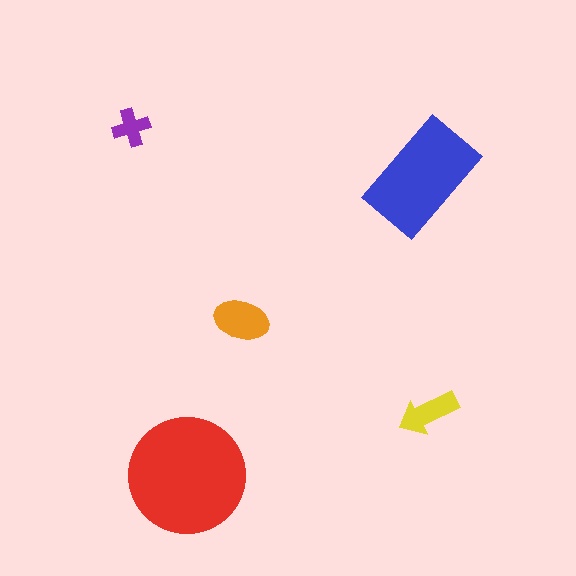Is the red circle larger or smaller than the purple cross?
Larger.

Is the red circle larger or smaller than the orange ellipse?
Larger.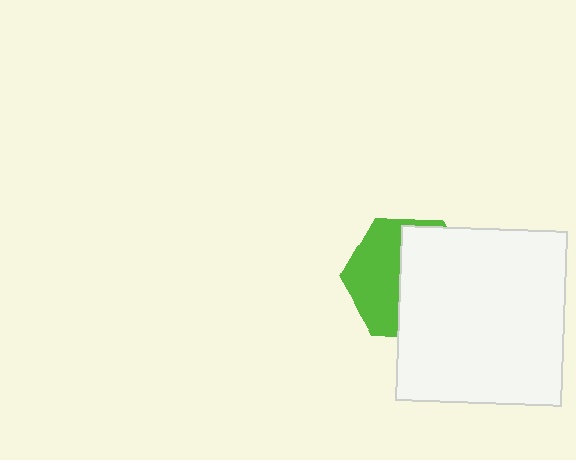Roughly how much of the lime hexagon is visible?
A small part of it is visible (roughly 44%).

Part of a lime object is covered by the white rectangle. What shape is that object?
It is a hexagon.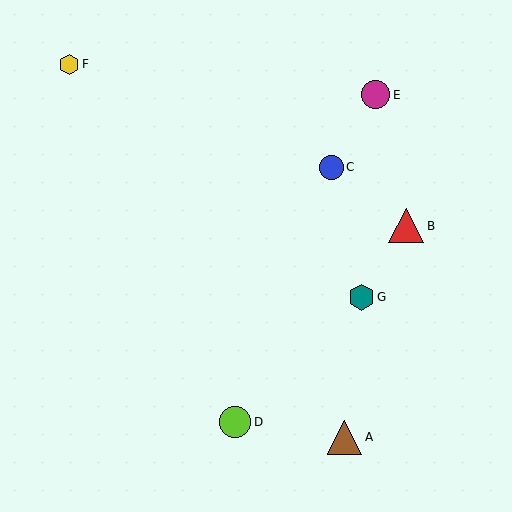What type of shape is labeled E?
Shape E is a magenta circle.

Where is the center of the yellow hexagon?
The center of the yellow hexagon is at (69, 64).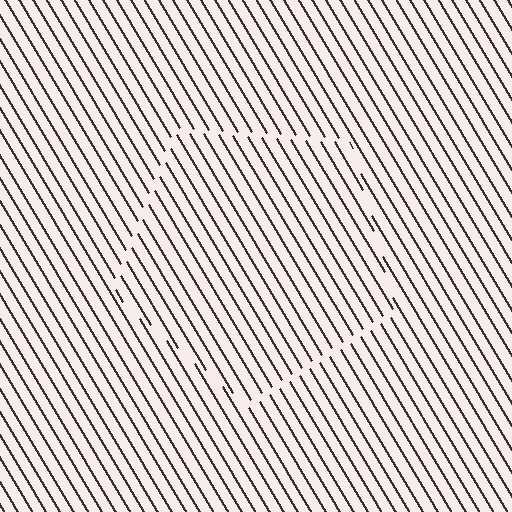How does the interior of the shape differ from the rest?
The interior of the shape contains the same grating, shifted by half a period — the contour is defined by the phase discontinuity where line-ends from the inner and outer gratings abut.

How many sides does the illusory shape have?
5 sides — the line-ends trace a pentagon.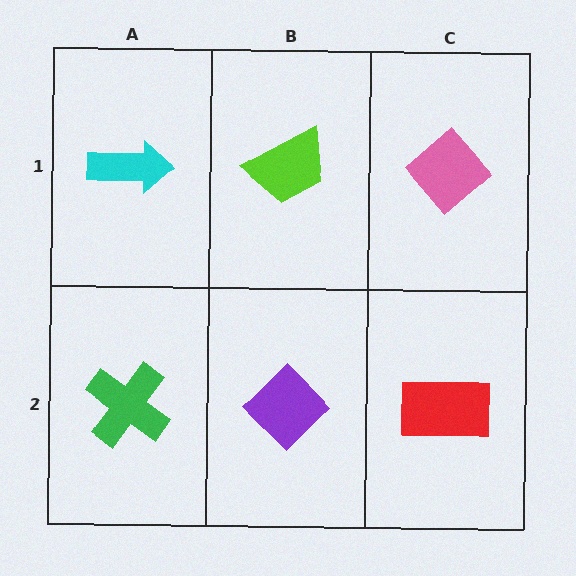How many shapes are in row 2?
3 shapes.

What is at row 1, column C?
A pink diamond.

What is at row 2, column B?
A purple diamond.